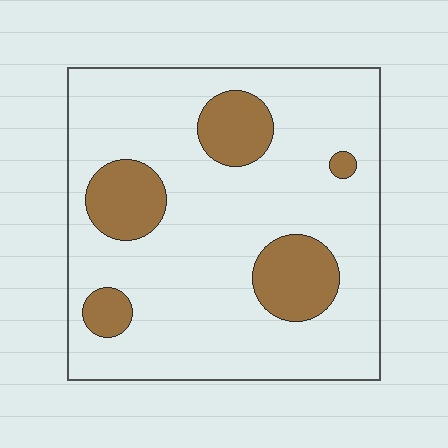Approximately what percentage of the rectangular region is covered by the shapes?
Approximately 20%.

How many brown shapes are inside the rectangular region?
5.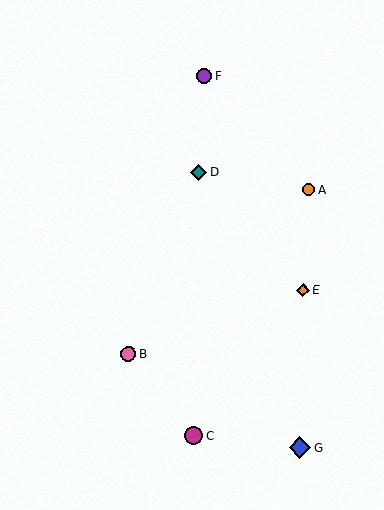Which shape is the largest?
The blue diamond (labeled G) is the largest.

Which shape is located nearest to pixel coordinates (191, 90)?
The purple circle (labeled F) at (204, 76) is nearest to that location.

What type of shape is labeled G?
Shape G is a blue diamond.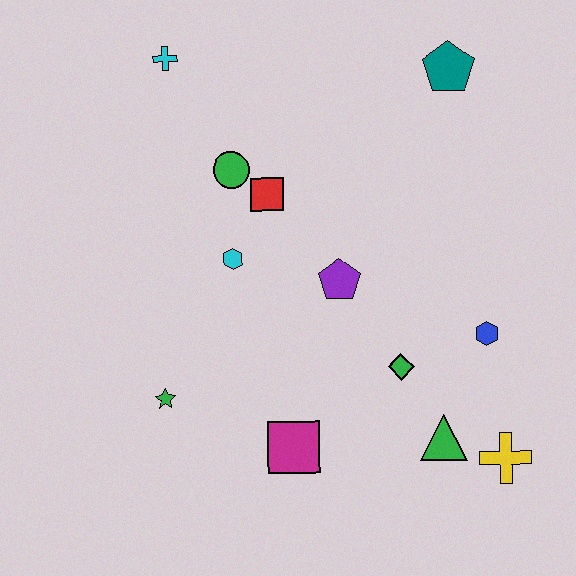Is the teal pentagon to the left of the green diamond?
No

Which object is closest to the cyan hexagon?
The red square is closest to the cyan hexagon.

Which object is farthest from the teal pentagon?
The green star is farthest from the teal pentagon.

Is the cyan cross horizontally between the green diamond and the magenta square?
No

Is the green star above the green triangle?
Yes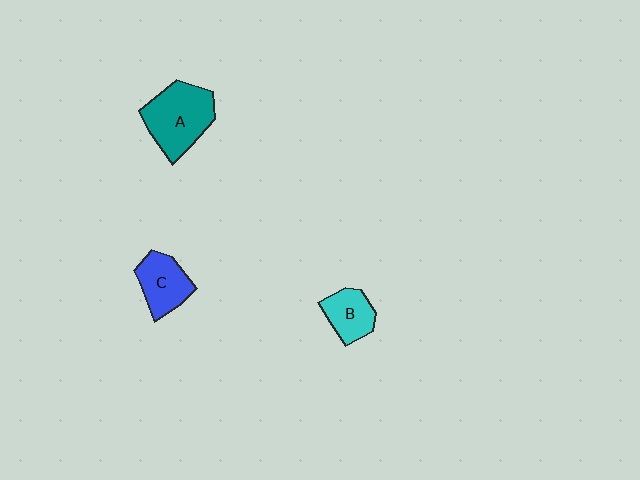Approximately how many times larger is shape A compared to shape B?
Approximately 1.8 times.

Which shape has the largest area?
Shape A (teal).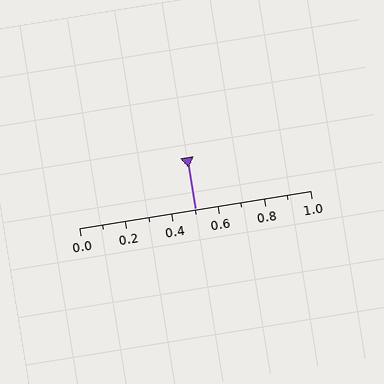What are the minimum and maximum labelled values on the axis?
The axis runs from 0.0 to 1.0.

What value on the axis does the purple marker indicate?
The marker indicates approximately 0.5.